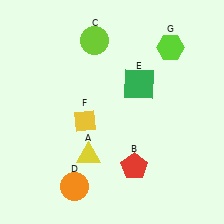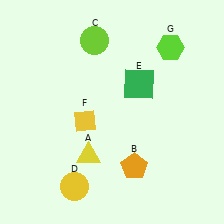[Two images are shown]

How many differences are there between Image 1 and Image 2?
There are 2 differences between the two images.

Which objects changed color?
B changed from red to orange. D changed from orange to yellow.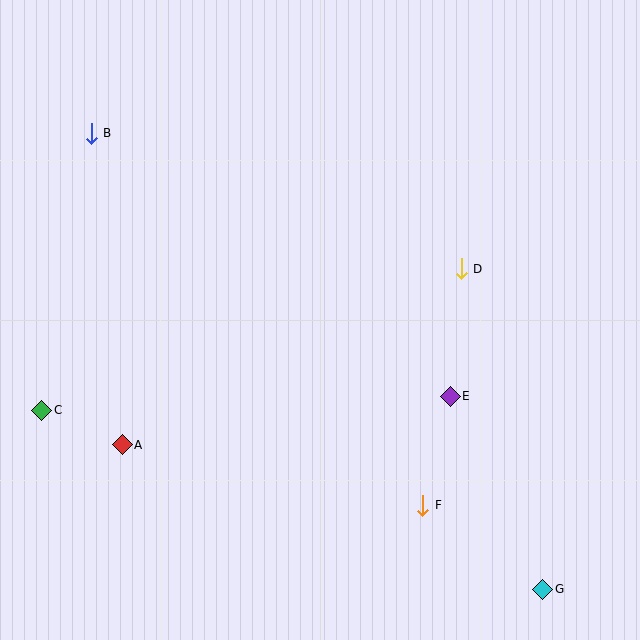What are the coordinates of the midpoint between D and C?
The midpoint between D and C is at (252, 340).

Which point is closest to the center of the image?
Point D at (461, 269) is closest to the center.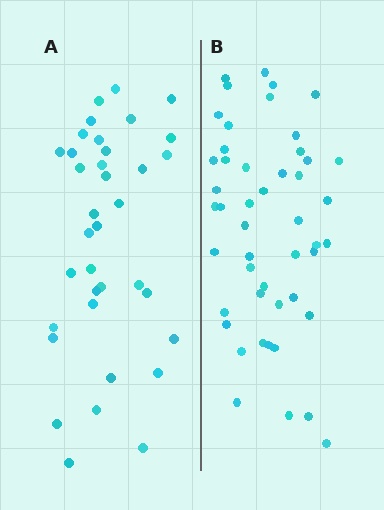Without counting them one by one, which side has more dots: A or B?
Region B (the right region) has more dots.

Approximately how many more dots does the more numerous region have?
Region B has roughly 12 or so more dots than region A.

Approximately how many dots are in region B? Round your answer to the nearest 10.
About 50 dots. (The exact count is 48, which rounds to 50.)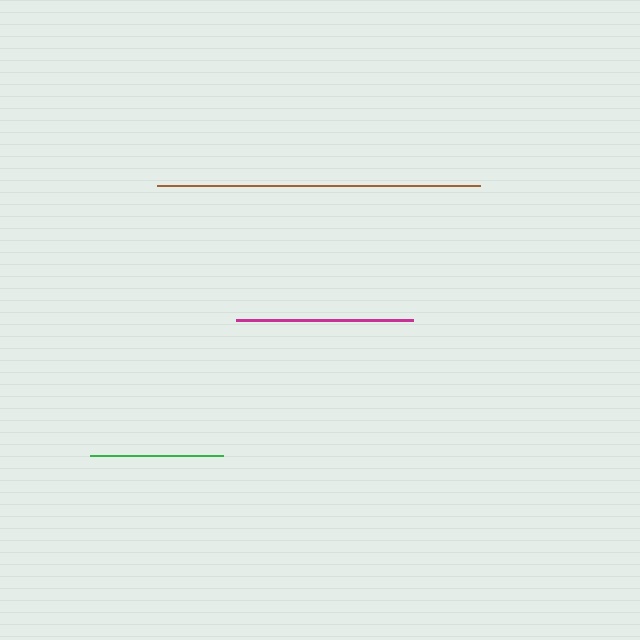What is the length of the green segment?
The green segment is approximately 133 pixels long.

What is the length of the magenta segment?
The magenta segment is approximately 177 pixels long.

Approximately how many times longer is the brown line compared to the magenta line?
The brown line is approximately 1.8 times the length of the magenta line.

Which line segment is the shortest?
The green line is the shortest at approximately 133 pixels.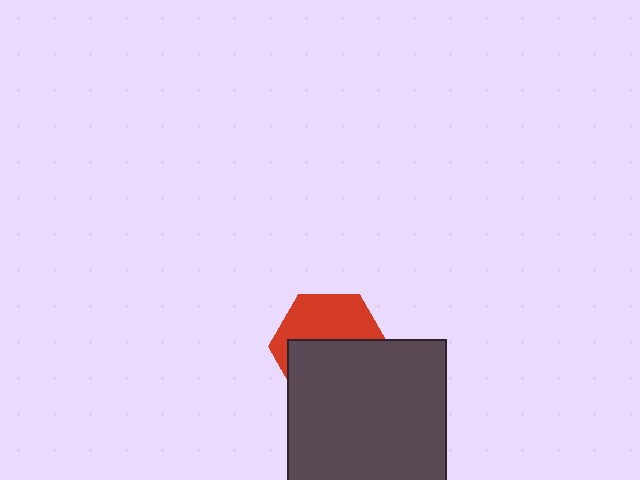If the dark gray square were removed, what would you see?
You would see the complete red hexagon.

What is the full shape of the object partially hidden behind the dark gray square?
The partially hidden object is a red hexagon.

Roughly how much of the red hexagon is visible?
About half of it is visible (roughly 46%).